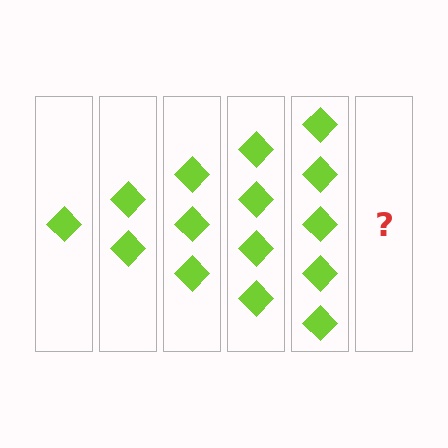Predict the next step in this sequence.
The next step is 6 diamonds.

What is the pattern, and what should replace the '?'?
The pattern is that each step adds one more diamond. The '?' should be 6 diamonds.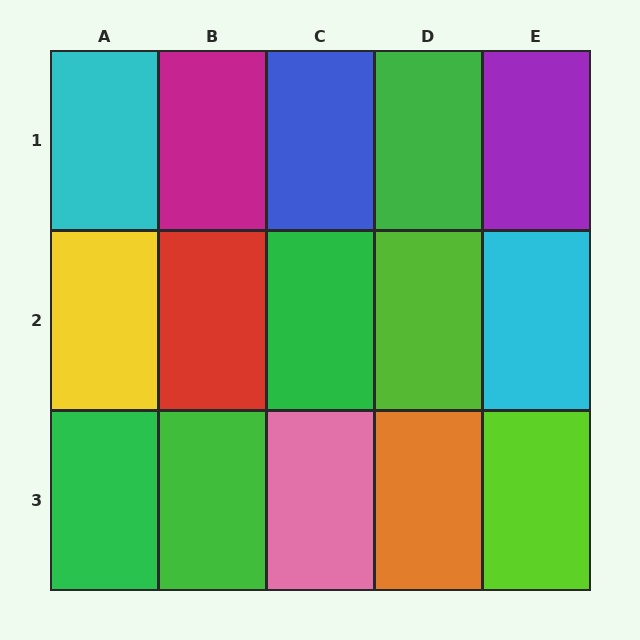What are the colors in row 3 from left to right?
Green, green, pink, orange, lime.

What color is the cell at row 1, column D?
Green.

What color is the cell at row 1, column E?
Purple.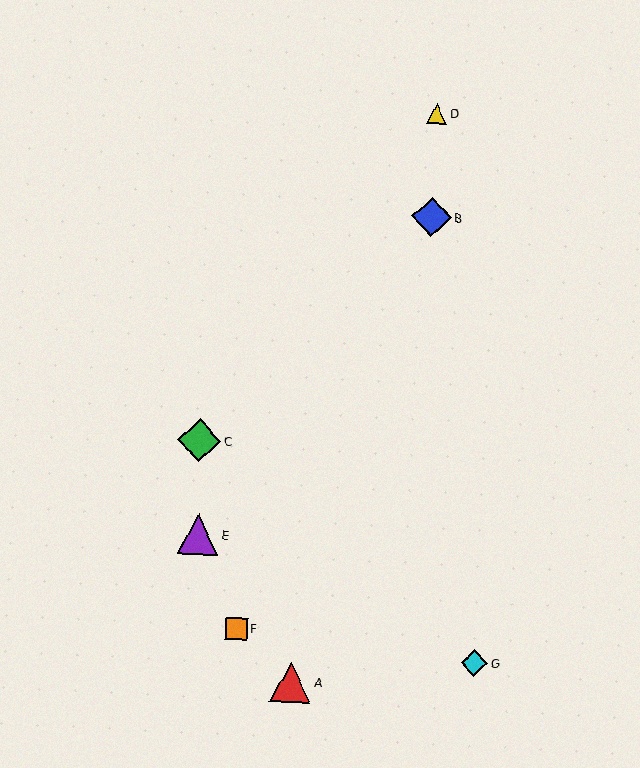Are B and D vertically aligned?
Yes, both are at x≈432.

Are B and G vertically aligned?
No, B is at x≈432 and G is at x≈474.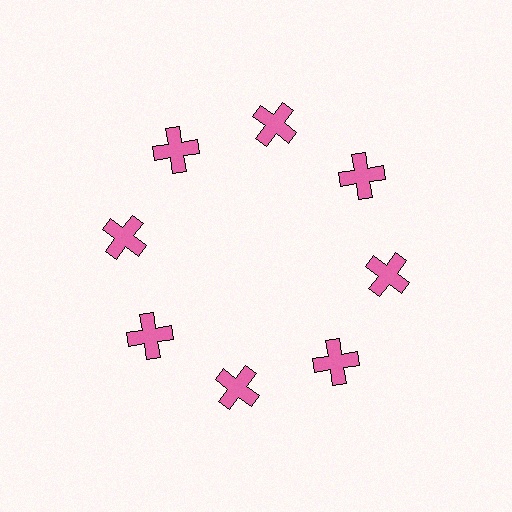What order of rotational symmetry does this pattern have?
This pattern has 8-fold rotational symmetry.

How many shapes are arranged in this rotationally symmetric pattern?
There are 8 shapes, arranged in 8 groups of 1.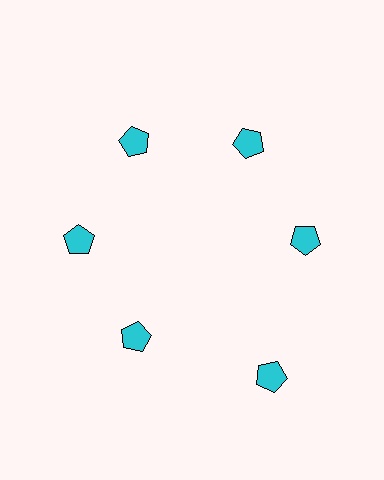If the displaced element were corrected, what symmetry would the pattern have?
It would have 6-fold rotational symmetry — the pattern would map onto itself every 60 degrees.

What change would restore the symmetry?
The symmetry would be restored by moving it inward, back onto the ring so that all 6 pentagons sit at equal angles and equal distance from the center.